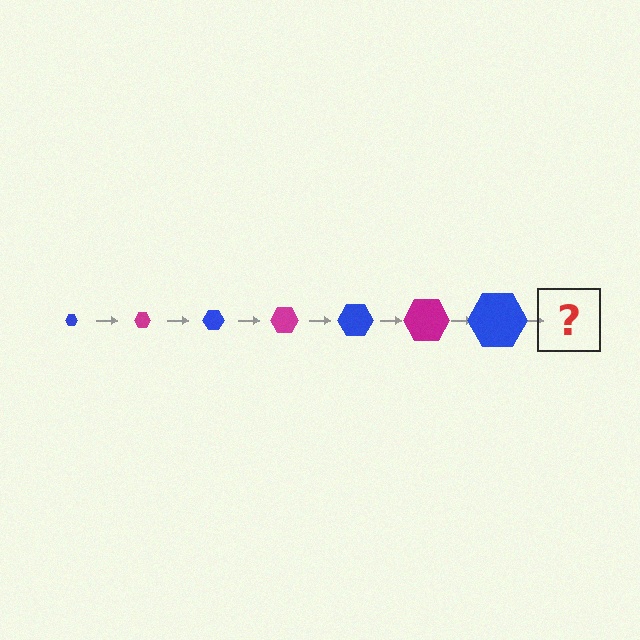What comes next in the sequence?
The next element should be a magenta hexagon, larger than the previous one.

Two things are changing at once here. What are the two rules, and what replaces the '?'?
The two rules are that the hexagon grows larger each step and the color cycles through blue and magenta. The '?' should be a magenta hexagon, larger than the previous one.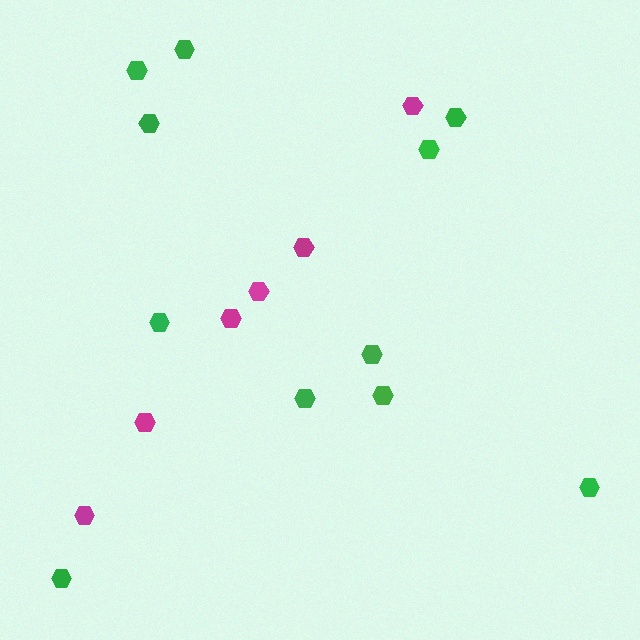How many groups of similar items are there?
There are 2 groups: one group of magenta hexagons (6) and one group of green hexagons (11).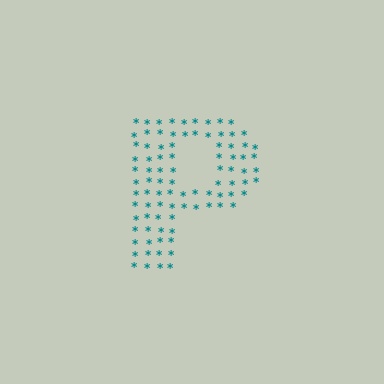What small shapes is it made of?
It is made of small asterisks.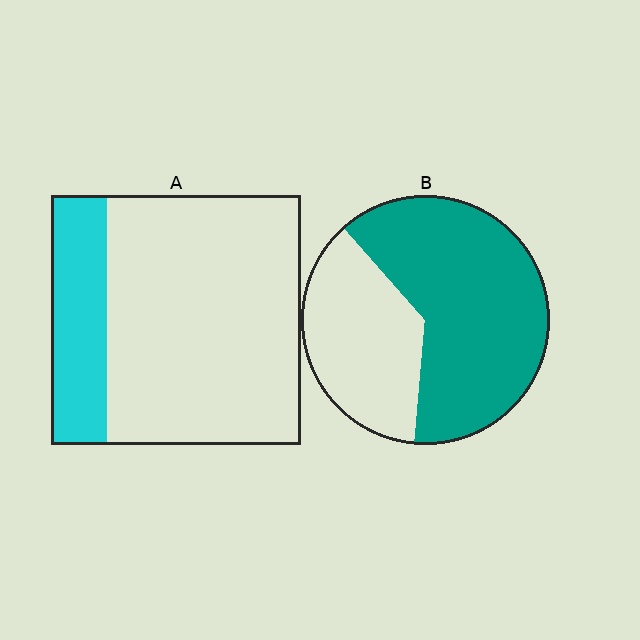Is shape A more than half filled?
No.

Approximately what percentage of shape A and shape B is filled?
A is approximately 20% and B is approximately 65%.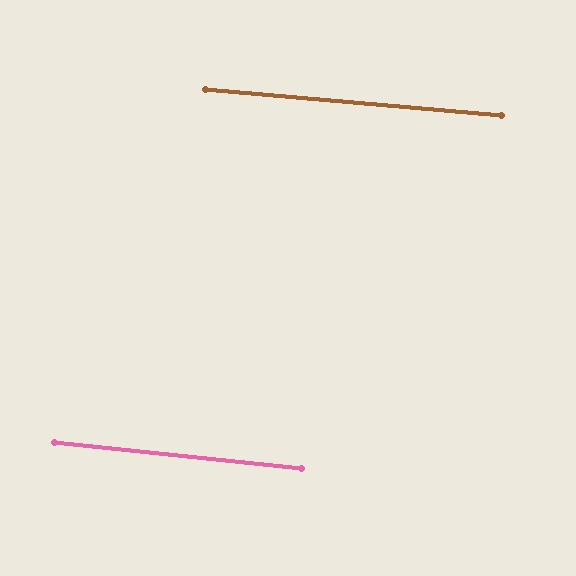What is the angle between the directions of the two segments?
Approximately 1 degree.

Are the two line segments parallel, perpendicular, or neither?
Parallel — their directions differ by only 0.9°.